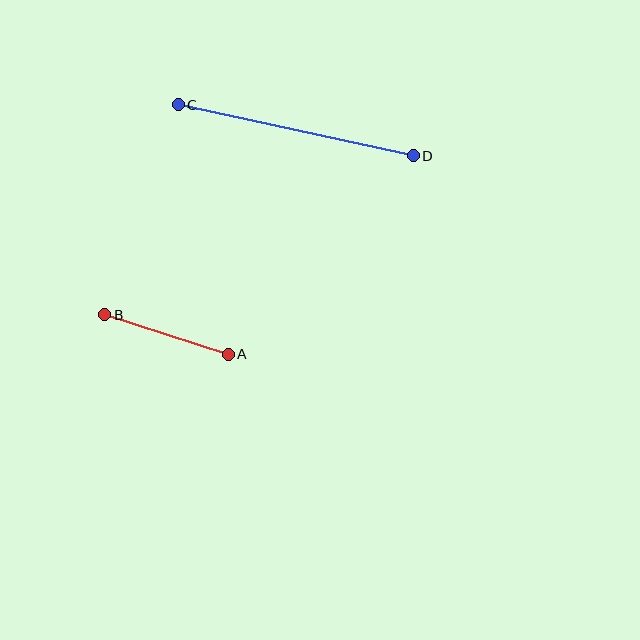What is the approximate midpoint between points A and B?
The midpoint is at approximately (166, 334) pixels.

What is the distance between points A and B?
The distance is approximately 130 pixels.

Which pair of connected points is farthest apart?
Points C and D are farthest apart.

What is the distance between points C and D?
The distance is approximately 241 pixels.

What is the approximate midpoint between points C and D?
The midpoint is at approximately (296, 130) pixels.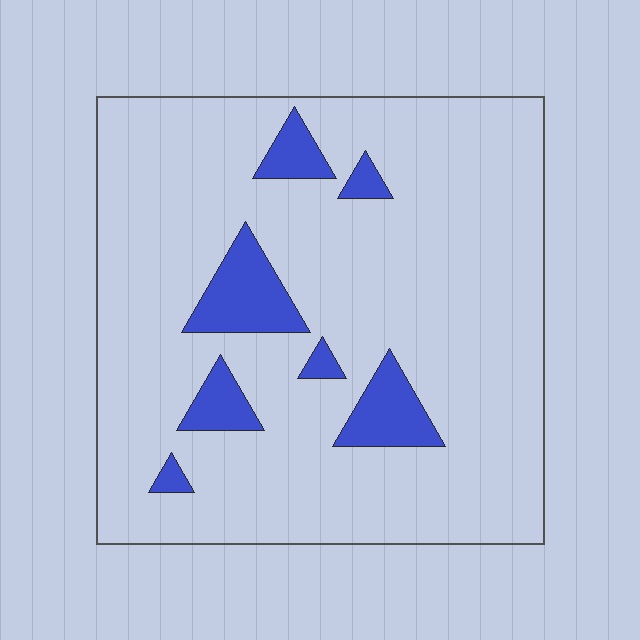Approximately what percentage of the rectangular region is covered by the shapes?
Approximately 10%.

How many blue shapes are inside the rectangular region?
7.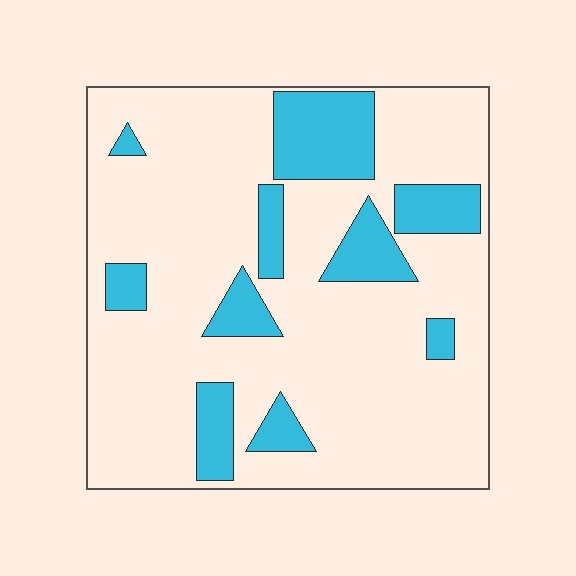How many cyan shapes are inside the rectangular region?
10.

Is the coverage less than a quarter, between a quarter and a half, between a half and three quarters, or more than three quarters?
Less than a quarter.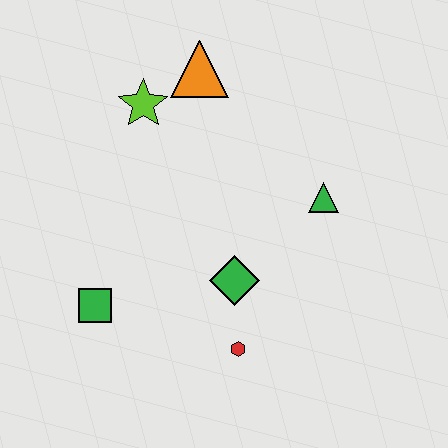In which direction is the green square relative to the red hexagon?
The green square is to the left of the red hexagon.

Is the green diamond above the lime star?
No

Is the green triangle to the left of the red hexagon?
No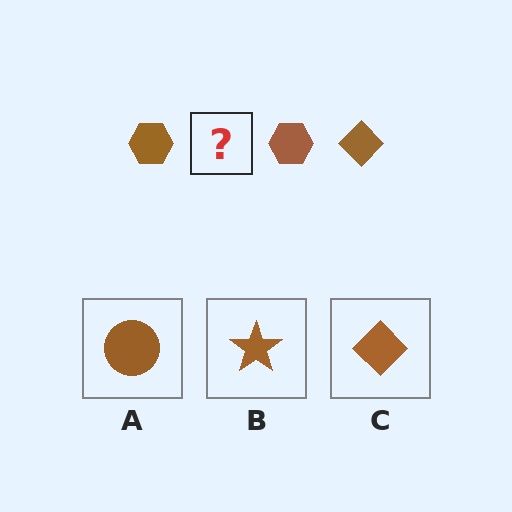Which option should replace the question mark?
Option C.